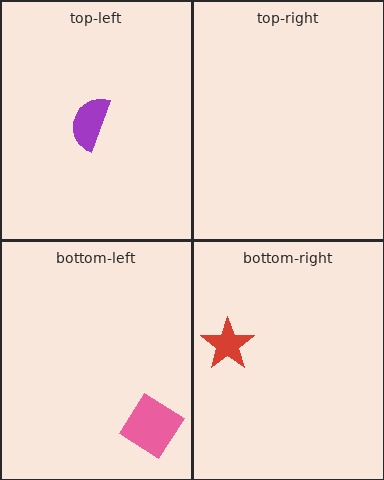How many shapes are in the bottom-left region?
1.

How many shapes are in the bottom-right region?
1.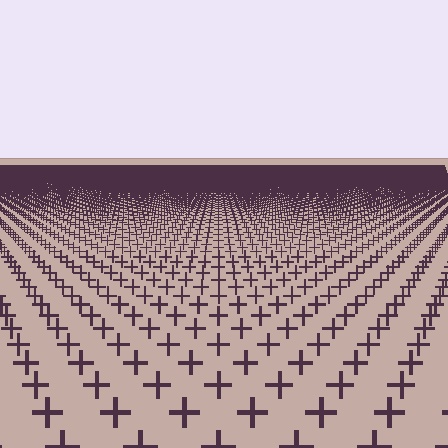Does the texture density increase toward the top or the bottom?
Density increases toward the top.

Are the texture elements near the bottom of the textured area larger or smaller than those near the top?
Larger. Near the bottom, elements are closer to the viewer and appear at a bigger on-screen size.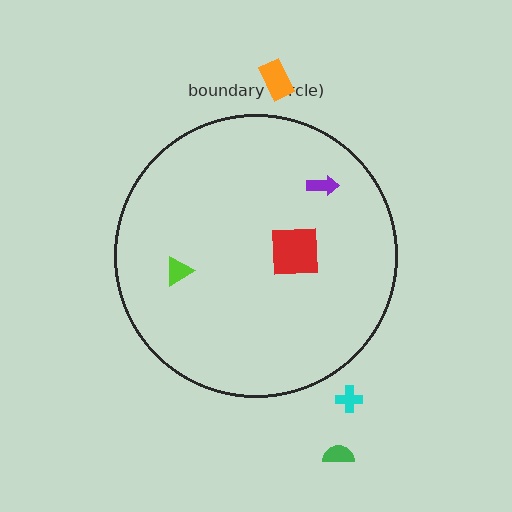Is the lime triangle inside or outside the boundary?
Inside.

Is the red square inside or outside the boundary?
Inside.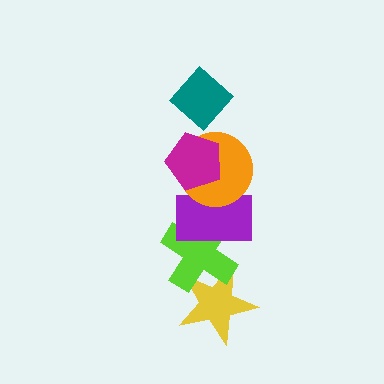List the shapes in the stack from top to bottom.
From top to bottom: the teal diamond, the magenta pentagon, the orange circle, the purple rectangle, the lime cross, the yellow star.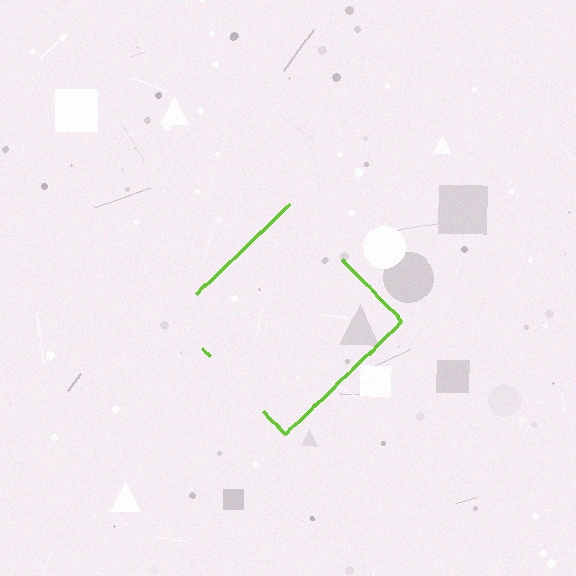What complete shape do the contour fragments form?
The contour fragments form a diamond.